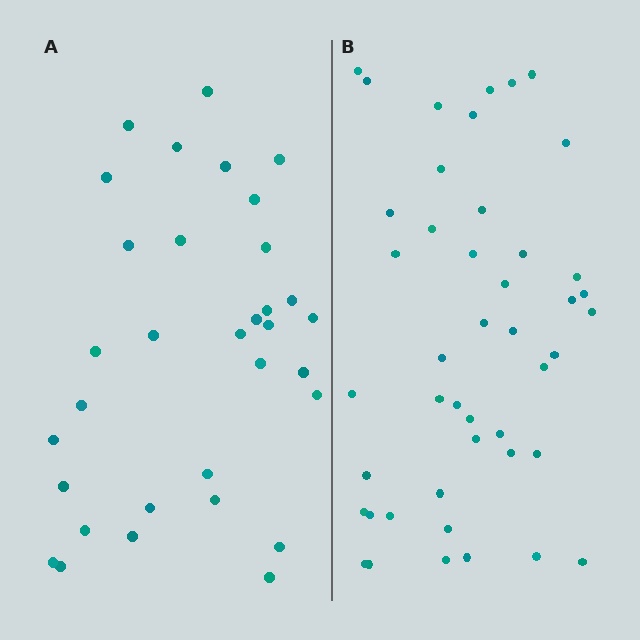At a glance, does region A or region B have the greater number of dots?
Region B (the right region) has more dots.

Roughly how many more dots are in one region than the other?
Region B has roughly 12 or so more dots than region A.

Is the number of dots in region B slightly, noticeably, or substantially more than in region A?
Region B has noticeably more, but not dramatically so. The ratio is roughly 1.4 to 1.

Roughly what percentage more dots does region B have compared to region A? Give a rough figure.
About 35% more.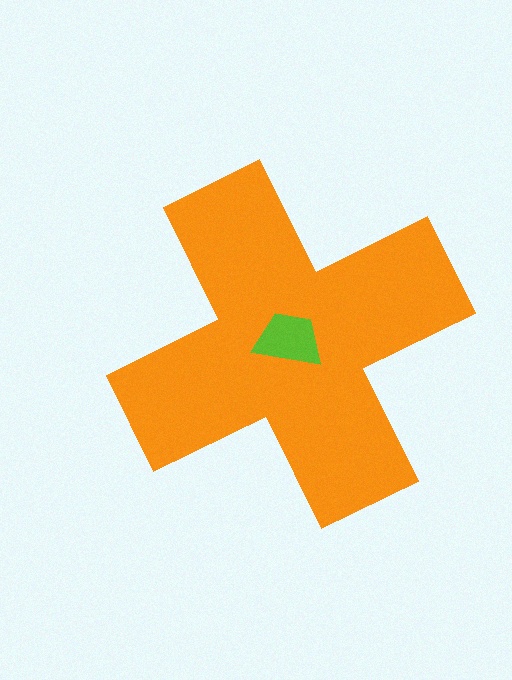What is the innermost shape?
The lime trapezoid.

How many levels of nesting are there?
2.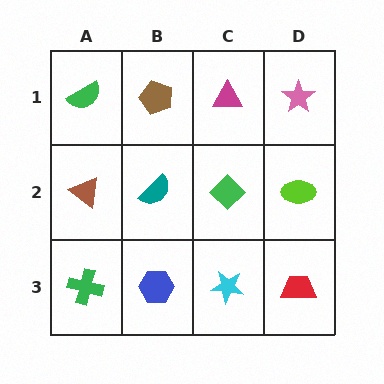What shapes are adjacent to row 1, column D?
A lime ellipse (row 2, column D), a magenta triangle (row 1, column C).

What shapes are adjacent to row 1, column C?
A green diamond (row 2, column C), a brown pentagon (row 1, column B), a pink star (row 1, column D).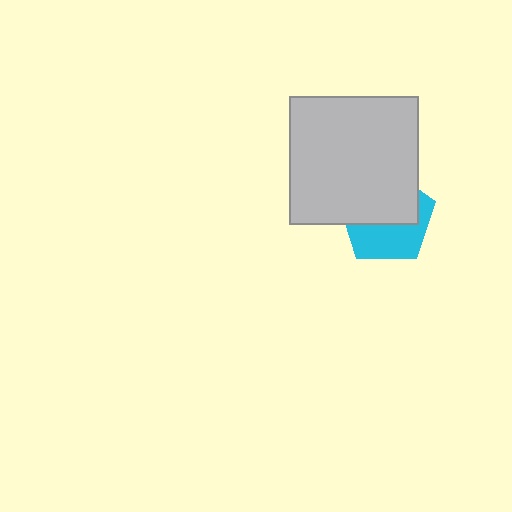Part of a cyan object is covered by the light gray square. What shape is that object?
It is a pentagon.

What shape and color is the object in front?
The object in front is a light gray square.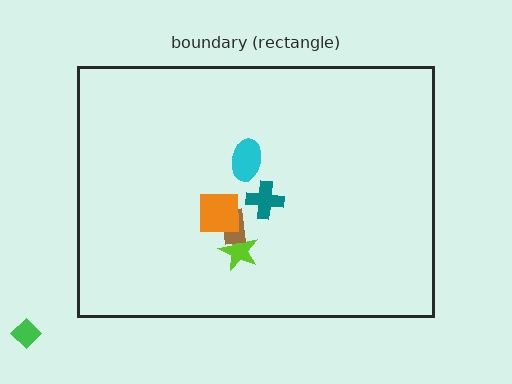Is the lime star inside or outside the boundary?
Inside.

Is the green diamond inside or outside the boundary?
Outside.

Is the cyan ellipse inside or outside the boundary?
Inside.